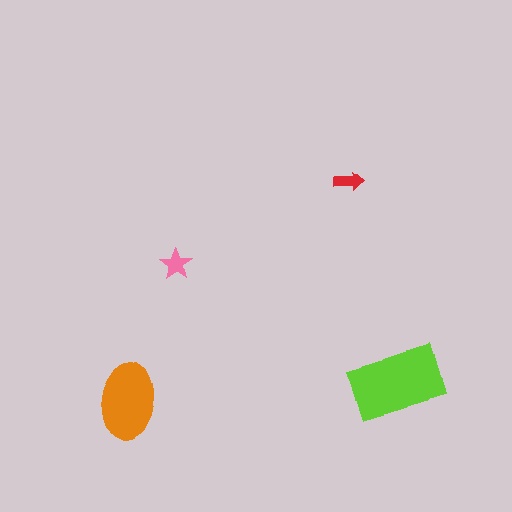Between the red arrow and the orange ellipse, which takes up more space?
The orange ellipse.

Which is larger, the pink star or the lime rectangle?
The lime rectangle.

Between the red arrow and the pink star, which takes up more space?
The pink star.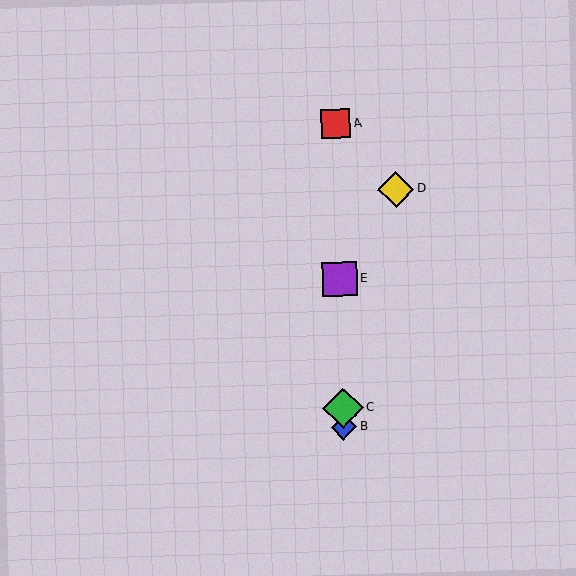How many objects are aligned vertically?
4 objects (A, B, C, E) are aligned vertically.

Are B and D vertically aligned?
No, B is at x≈344 and D is at x≈396.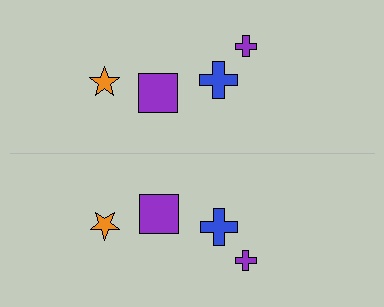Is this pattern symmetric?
Yes, this pattern has bilateral (reflection) symmetry.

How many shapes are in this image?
There are 8 shapes in this image.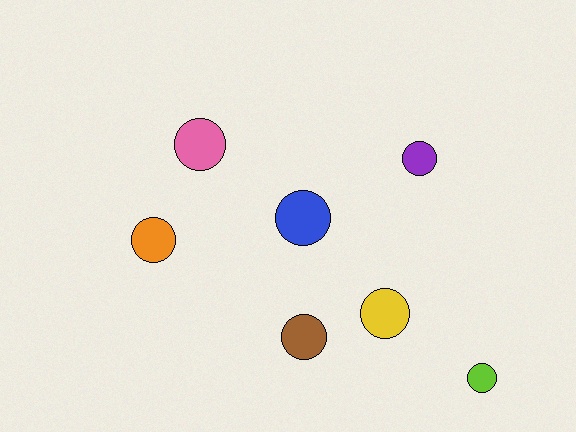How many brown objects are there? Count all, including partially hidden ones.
There is 1 brown object.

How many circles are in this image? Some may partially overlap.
There are 7 circles.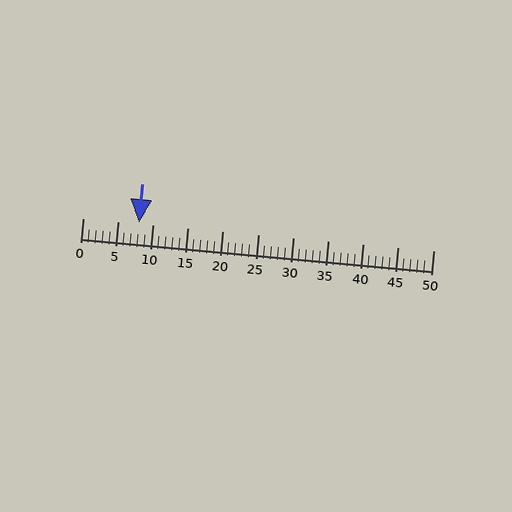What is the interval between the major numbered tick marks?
The major tick marks are spaced 5 units apart.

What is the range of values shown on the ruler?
The ruler shows values from 0 to 50.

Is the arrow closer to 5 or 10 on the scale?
The arrow is closer to 10.